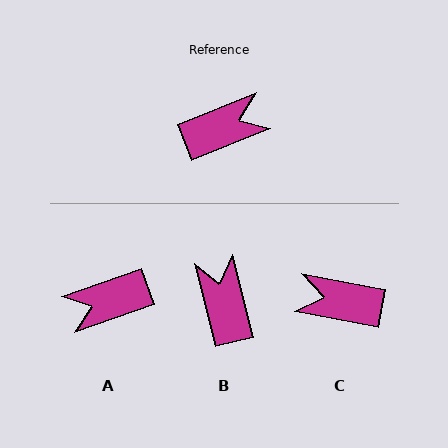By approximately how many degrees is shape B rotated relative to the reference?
Approximately 82 degrees counter-clockwise.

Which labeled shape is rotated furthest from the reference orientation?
A, about 177 degrees away.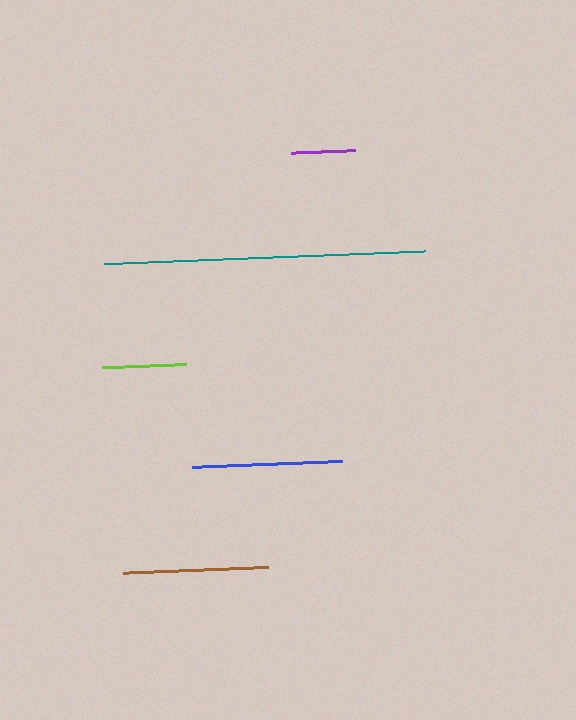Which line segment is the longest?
The teal line is the longest at approximately 321 pixels.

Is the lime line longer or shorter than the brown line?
The brown line is longer than the lime line.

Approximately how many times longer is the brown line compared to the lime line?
The brown line is approximately 1.7 times the length of the lime line.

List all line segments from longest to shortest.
From longest to shortest: teal, blue, brown, lime, purple.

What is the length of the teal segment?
The teal segment is approximately 321 pixels long.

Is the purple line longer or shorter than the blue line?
The blue line is longer than the purple line.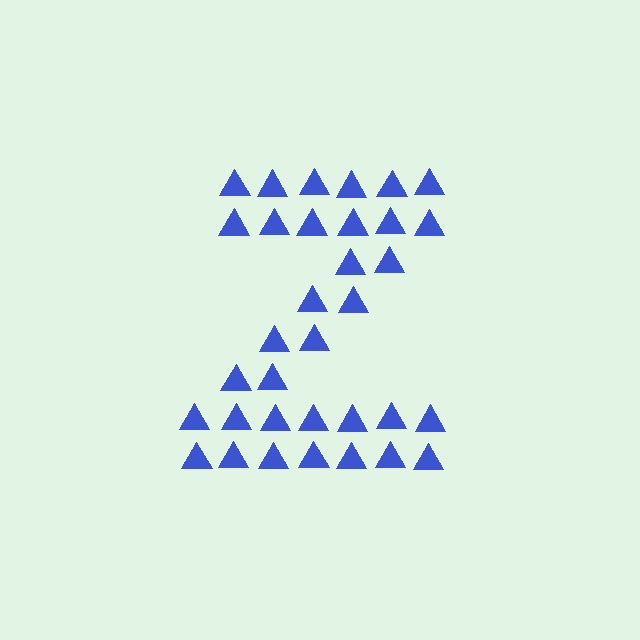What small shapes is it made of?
It is made of small triangles.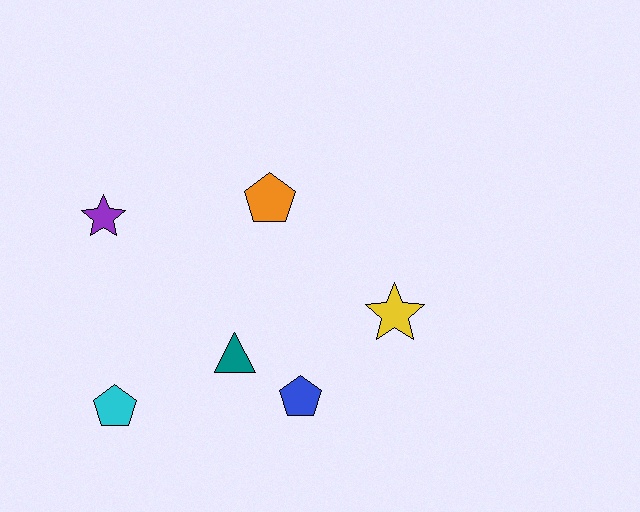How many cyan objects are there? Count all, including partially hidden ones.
There is 1 cyan object.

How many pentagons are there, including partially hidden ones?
There are 3 pentagons.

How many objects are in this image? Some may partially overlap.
There are 6 objects.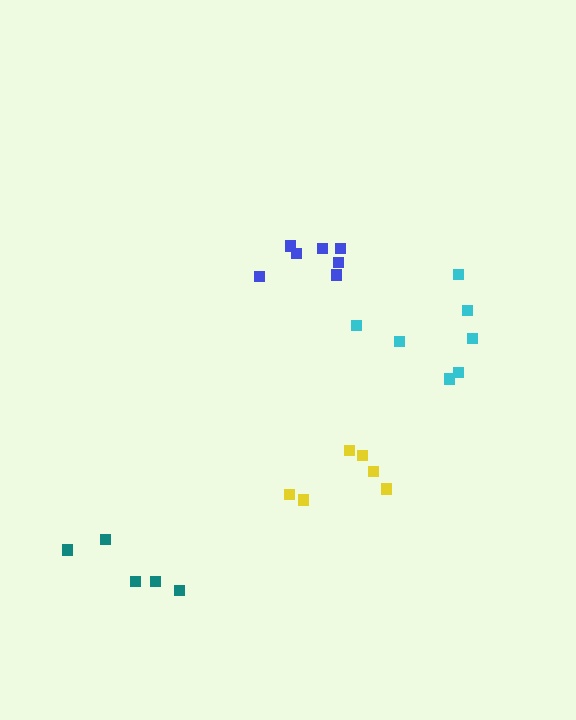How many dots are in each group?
Group 1: 6 dots, Group 2: 7 dots, Group 3: 5 dots, Group 4: 7 dots (25 total).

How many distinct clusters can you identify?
There are 4 distinct clusters.